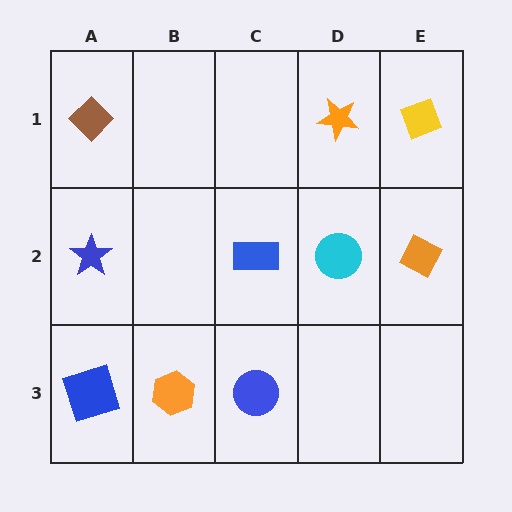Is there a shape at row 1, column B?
No, that cell is empty.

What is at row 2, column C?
A blue rectangle.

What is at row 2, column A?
A blue star.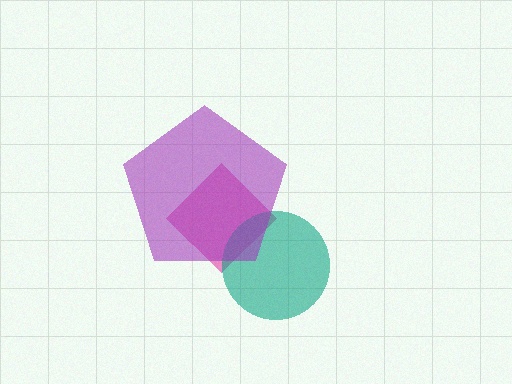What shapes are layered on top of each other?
The layered shapes are: a pink diamond, a teal circle, a purple pentagon.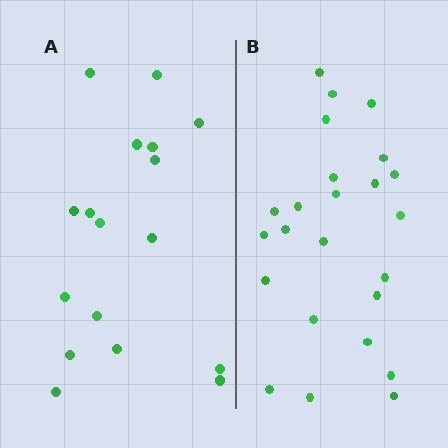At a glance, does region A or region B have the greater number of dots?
Region B (the right region) has more dots.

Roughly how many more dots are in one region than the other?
Region B has roughly 8 or so more dots than region A.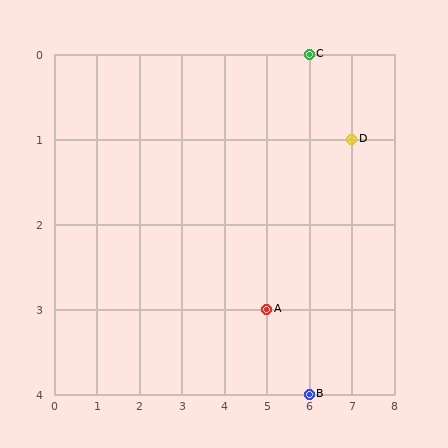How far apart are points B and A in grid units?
Points B and A are 1 column and 1 row apart (about 1.4 grid units diagonally).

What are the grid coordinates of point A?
Point A is at grid coordinates (5, 3).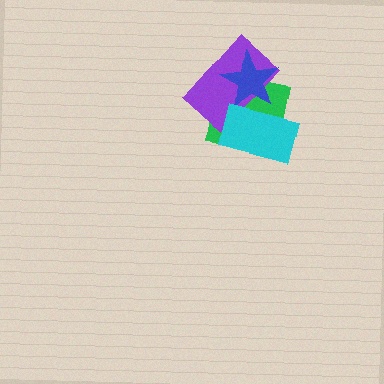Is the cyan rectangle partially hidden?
No, no other shape covers it.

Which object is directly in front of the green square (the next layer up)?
The purple rectangle is directly in front of the green square.